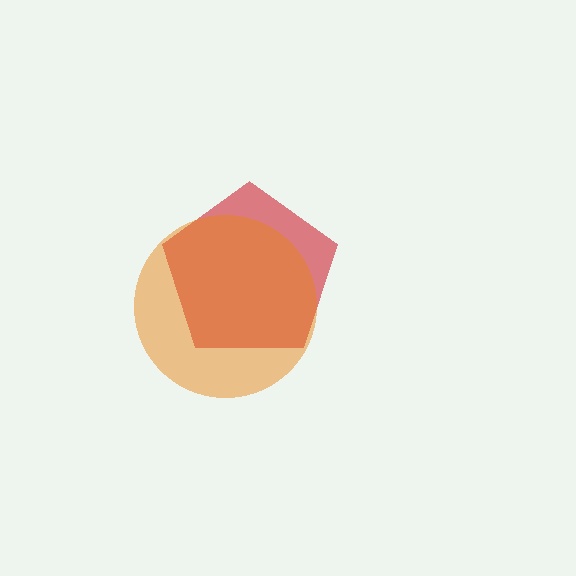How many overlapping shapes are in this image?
There are 2 overlapping shapes in the image.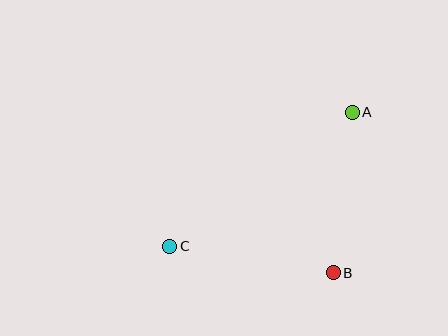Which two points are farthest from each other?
Points A and C are farthest from each other.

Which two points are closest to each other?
Points A and B are closest to each other.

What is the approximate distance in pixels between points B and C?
The distance between B and C is approximately 166 pixels.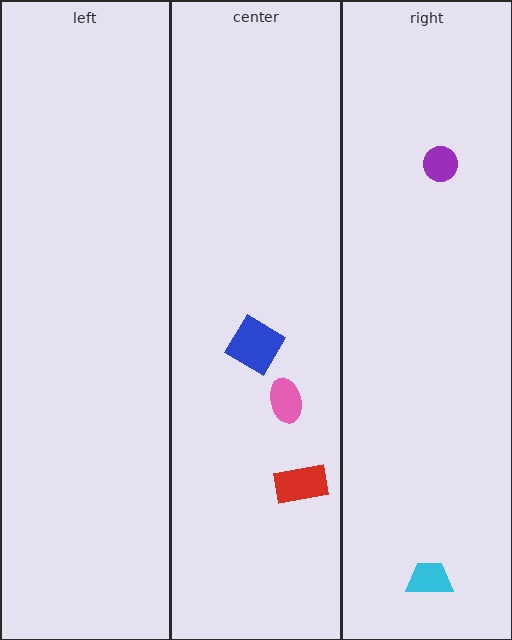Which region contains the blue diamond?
The center region.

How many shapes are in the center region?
3.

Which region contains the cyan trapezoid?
The right region.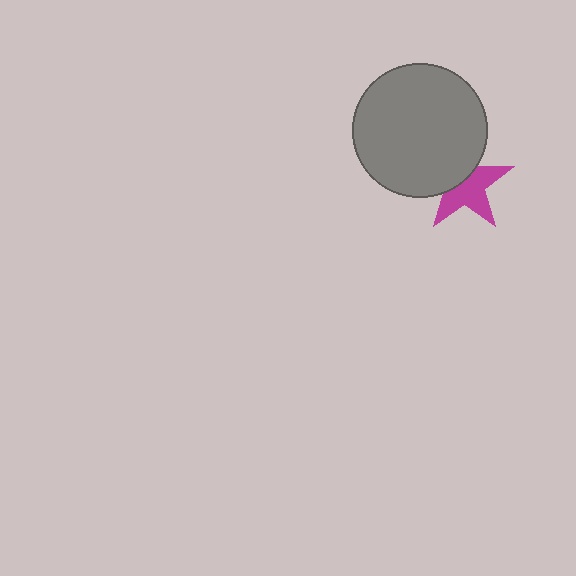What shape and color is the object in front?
The object in front is a gray circle.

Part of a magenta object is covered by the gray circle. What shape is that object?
It is a star.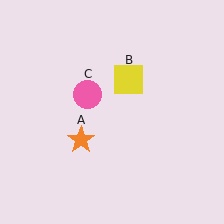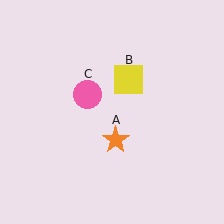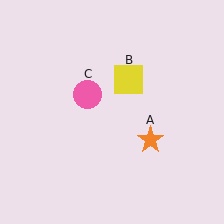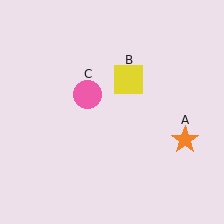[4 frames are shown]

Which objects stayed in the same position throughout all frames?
Yellow square (object B) and pink circle (object C) remained stationary.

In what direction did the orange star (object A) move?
The orange star (object A) moved right.